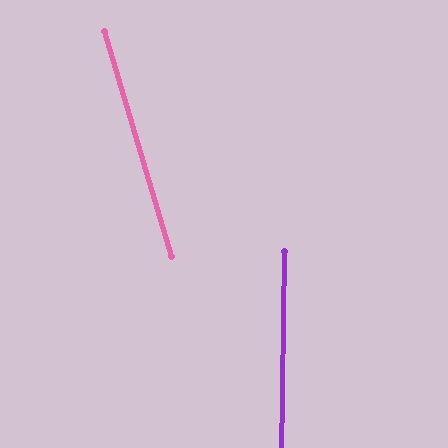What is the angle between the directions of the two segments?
Approximately 17 degrees.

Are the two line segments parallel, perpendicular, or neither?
Neither parallel nor perpendicular — they differ by about 17°.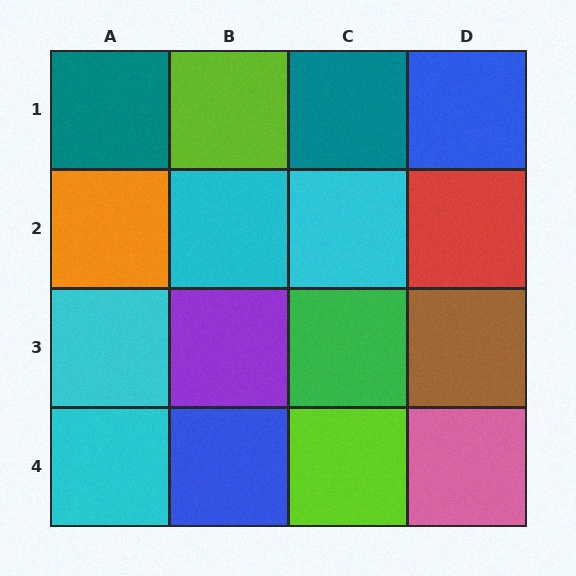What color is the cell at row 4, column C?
Lime.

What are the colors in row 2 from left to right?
Orange, cyan, cyan, red.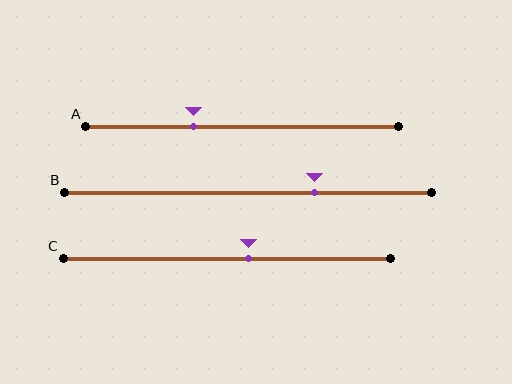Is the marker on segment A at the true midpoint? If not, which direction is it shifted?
No, the marker on segment A is shifted to the left by about 16% of the segment length.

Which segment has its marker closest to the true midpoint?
Segment C has its marker closest to the true midpoint.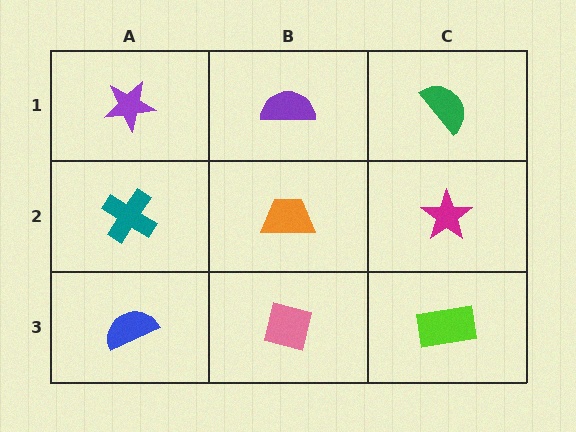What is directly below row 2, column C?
A lime rectangle.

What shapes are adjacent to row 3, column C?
A magenta star (row 2, column C), a pink square (row 3, column B).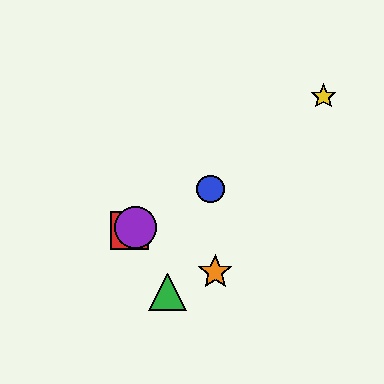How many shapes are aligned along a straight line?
3 shapes (the red square, the blue circle, the purple circle) are aligned along a straight line.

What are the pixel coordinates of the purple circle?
The purple circle is at (136, 227).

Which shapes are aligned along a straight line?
The red square, the blue circle, the purple circle are aligned along a straight line.